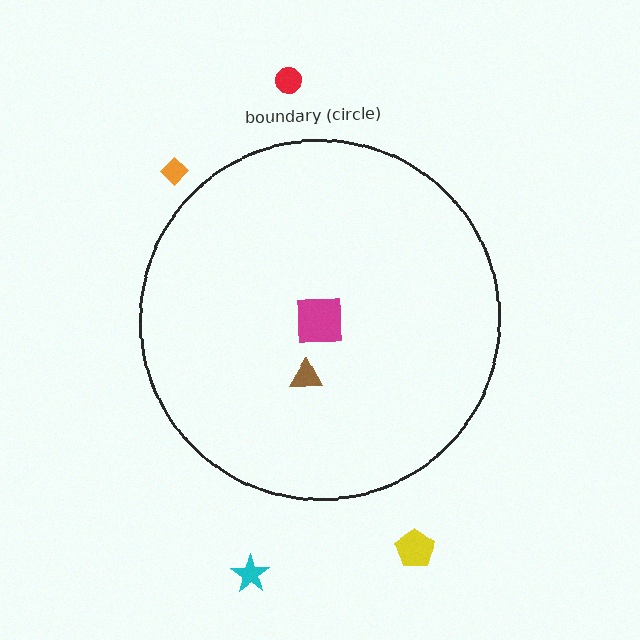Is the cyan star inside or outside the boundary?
Outside.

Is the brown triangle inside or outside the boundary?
Inside.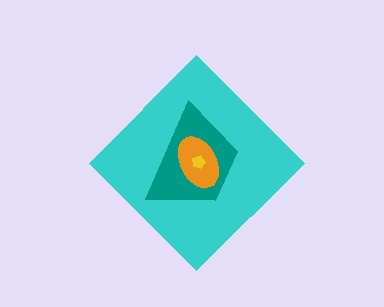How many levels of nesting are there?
4.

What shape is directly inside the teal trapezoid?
The orange ellipse.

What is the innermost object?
The yellow pentagon.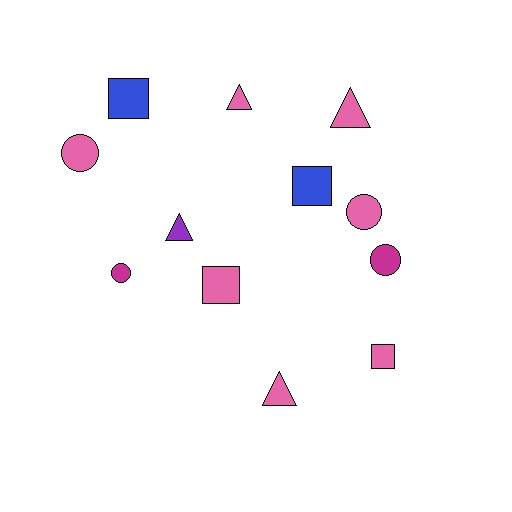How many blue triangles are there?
There are no blue triangles.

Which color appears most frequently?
Pink, with 7 objects.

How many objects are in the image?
There are 12 objects.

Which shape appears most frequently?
Circle, with 4 objects.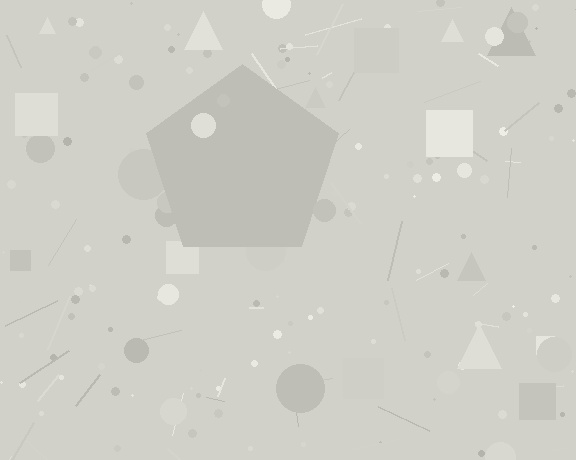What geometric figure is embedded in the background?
A pentagon is embedded in the background.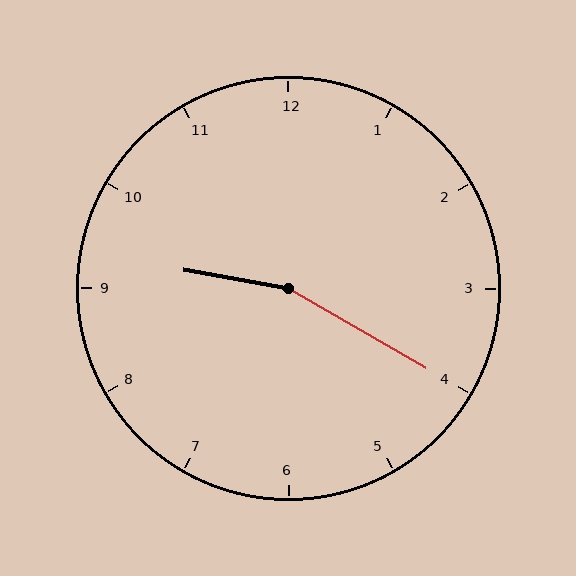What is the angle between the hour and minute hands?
Approximately 160 degrees.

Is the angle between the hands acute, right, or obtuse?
It is obtuse.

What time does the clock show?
9:20.